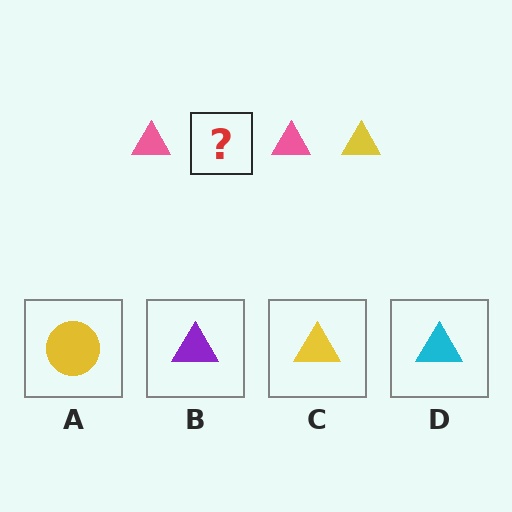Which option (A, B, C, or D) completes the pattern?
C.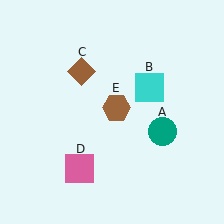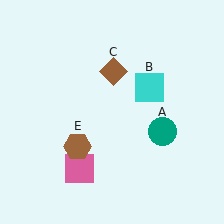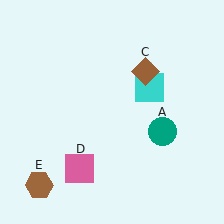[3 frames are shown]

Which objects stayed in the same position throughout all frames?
Teal circle (object A) and cyan square (object B) and pink square (object D) remained stationary.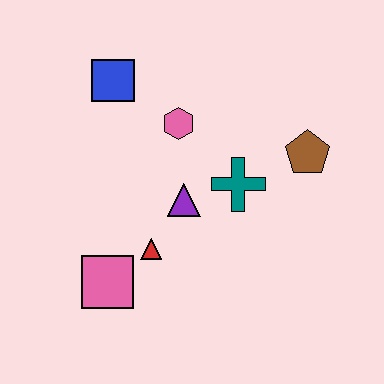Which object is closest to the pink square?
The red triangle is closest to the pink square.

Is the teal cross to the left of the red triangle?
No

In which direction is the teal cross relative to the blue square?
The teal cross is to the right of the blue square.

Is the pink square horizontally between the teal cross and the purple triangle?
No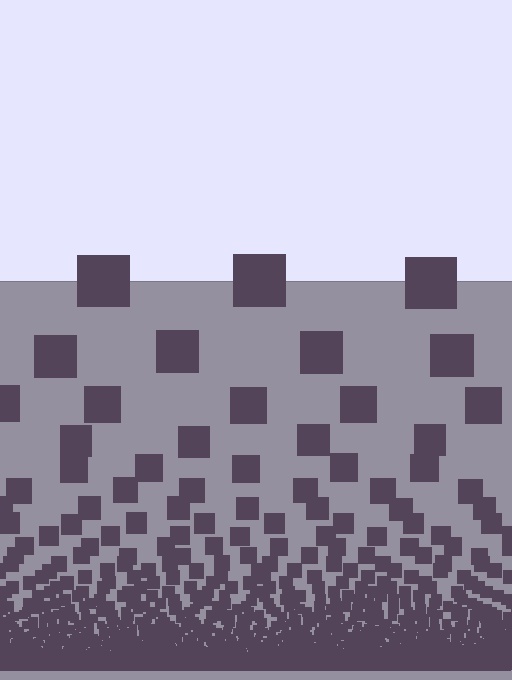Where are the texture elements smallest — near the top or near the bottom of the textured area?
Near the bottom.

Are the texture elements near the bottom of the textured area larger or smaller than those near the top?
Smaller. The gradient is inverted — elements near the bottom are smaller and denser.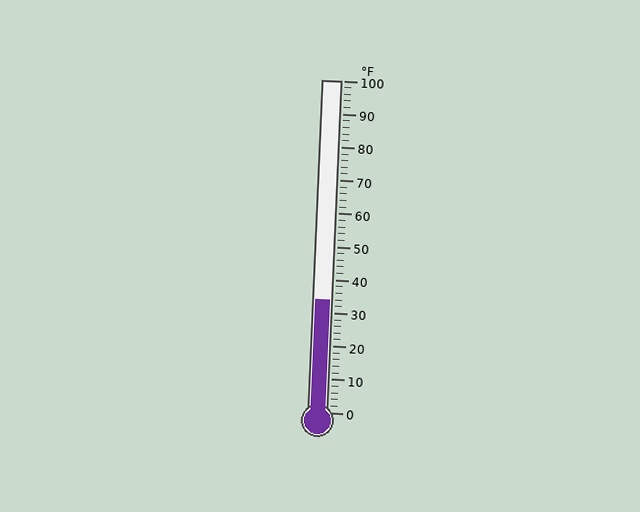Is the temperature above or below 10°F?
The temperature is above 10°F.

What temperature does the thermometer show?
The thermometer shows approximately 34°F.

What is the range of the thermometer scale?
The thermometer scale ranges from 0°F to 100°F.